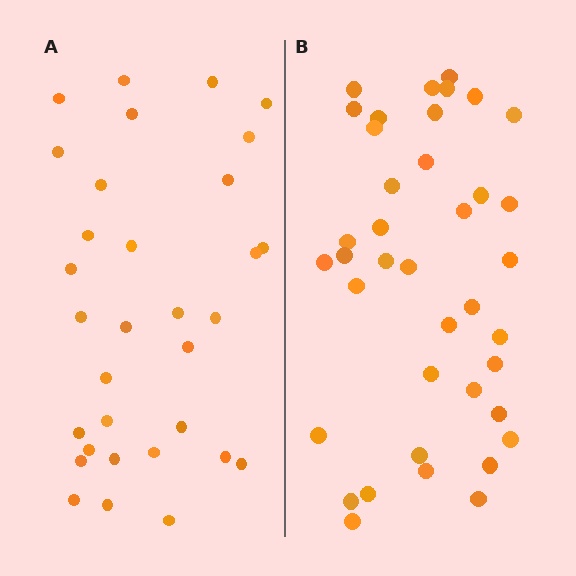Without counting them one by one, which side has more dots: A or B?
Region B (the right region) has more dots.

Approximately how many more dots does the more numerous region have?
Region B has roughly 8 or so more dots than region A.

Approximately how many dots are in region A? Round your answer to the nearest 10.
About 30 dots. (The exact count is 32, which rounds to 30.)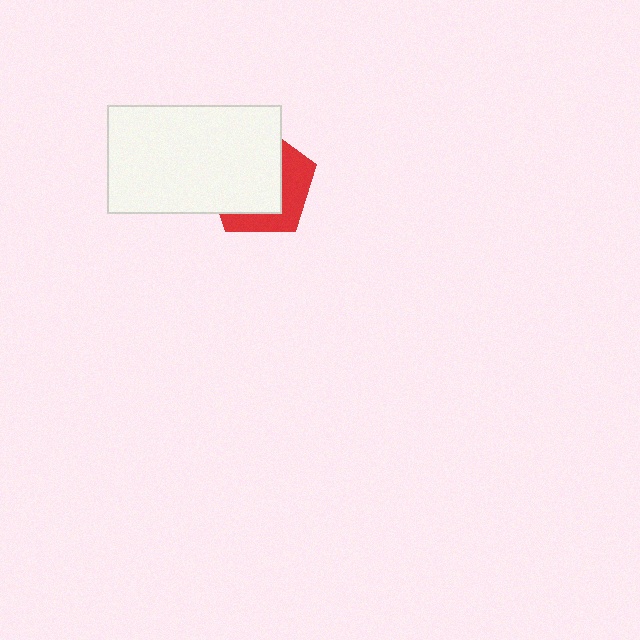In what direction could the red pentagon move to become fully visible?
The red pentagon could move toward the lower-right. That would shift it out from behind the white rectangle entirely.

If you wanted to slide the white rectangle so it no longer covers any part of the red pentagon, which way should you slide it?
Slide it toward the upper-left — that is the most direct way to separate the two shapes.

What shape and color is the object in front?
The object in front is a white rectangle.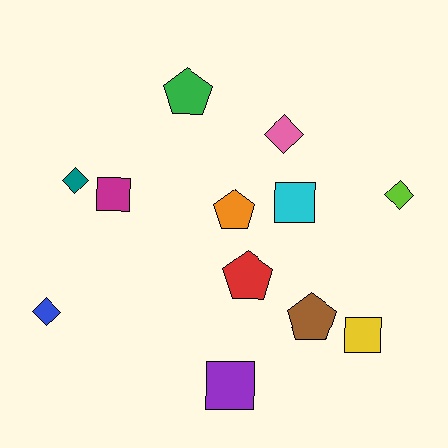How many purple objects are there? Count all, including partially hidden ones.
There is 1 purple object.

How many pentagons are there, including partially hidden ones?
There are 4 pentagons.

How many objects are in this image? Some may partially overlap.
There are 12 objects.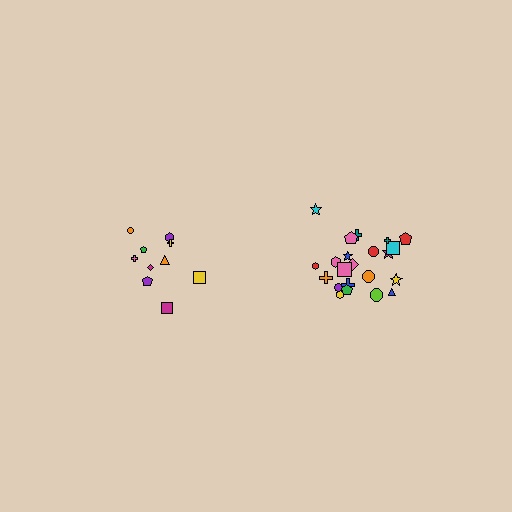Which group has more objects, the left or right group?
The right group.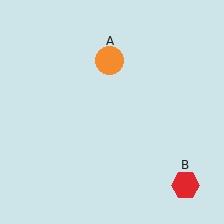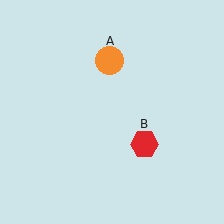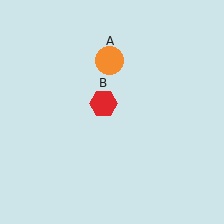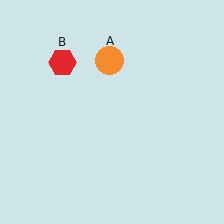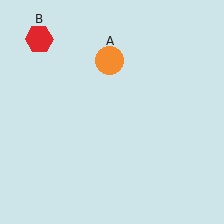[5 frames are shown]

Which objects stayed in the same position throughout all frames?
Orange circle (object A) remained stationary.